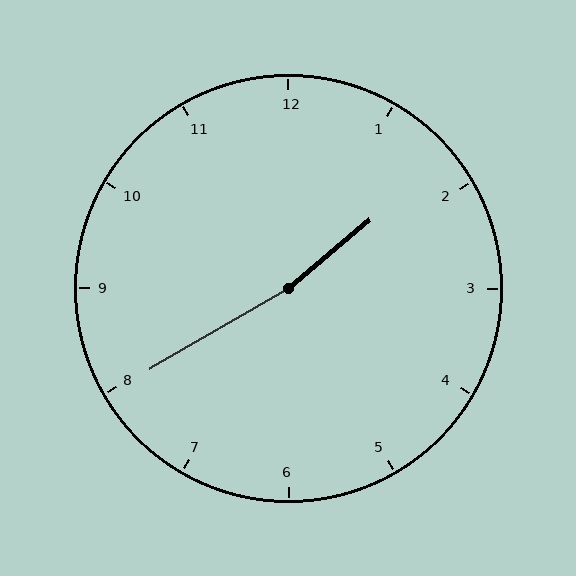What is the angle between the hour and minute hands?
Approximately 170 degrees.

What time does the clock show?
1:40.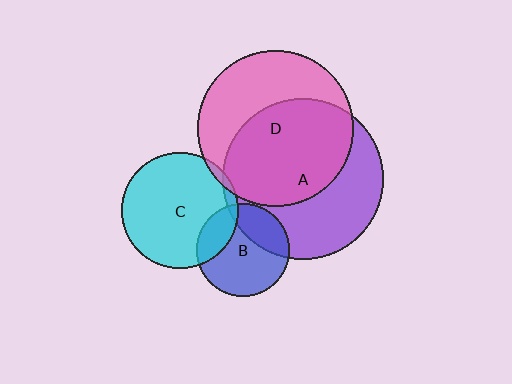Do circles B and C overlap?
Yes.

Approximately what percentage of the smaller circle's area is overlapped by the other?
Approximately 25%.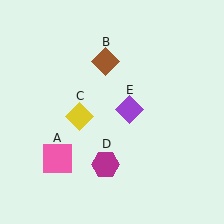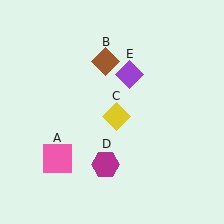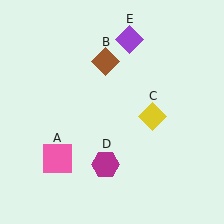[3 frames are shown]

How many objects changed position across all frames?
2 objects changed position: yellow diamond (object C), purple diamond (object E).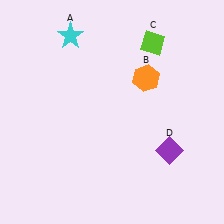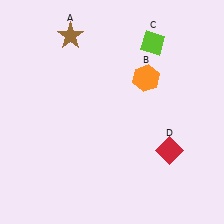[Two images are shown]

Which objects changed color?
A changed from cyan to brown. D changed from purple to red.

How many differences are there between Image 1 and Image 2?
There are 2 differences between the two images.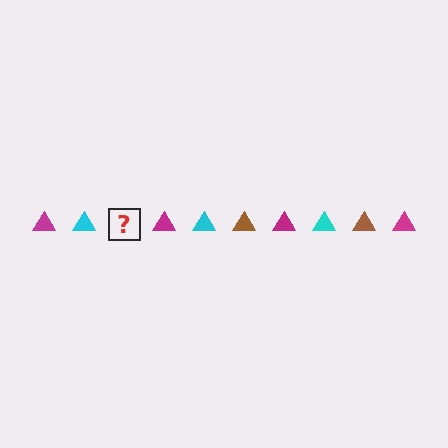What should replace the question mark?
The question mark should be replaced with a brown triangle.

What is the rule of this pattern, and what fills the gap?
The rule is that the pattern cycles through magenta, cyan, brown triangles. The gap should be filled with a brown triangle.